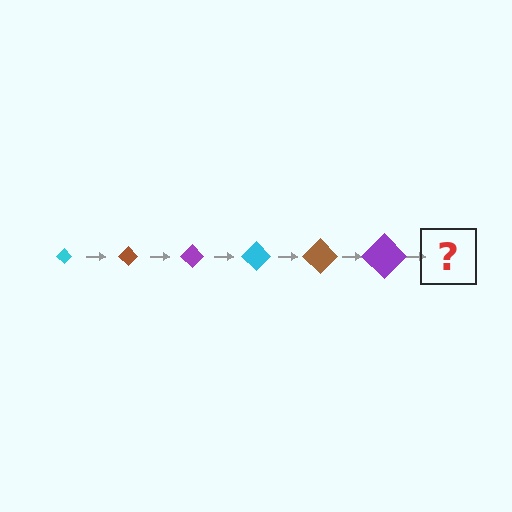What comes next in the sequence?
The next element should be a cyan diamond, larger than the previous one.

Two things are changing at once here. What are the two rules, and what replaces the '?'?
The two rules are that the diamond grows larger each step and the color cycles through cyan, brown, and purple. The '?' should be a cyan diamond, larger than the previous one.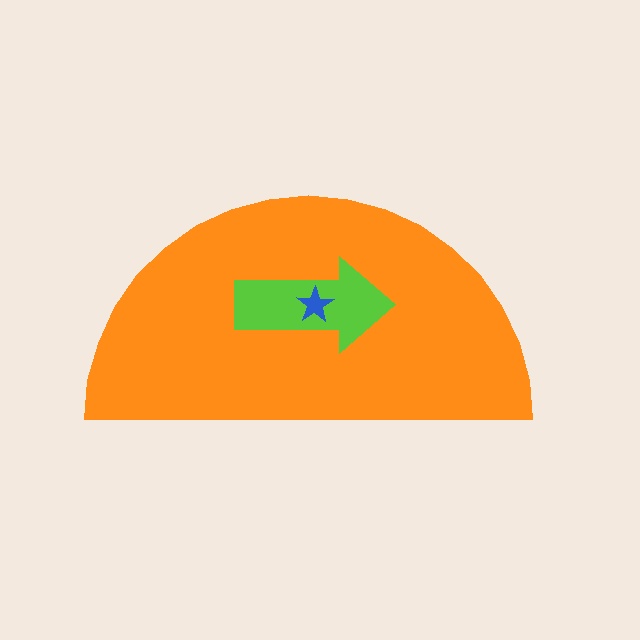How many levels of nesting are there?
3.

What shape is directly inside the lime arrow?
The blue star.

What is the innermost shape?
The blue star.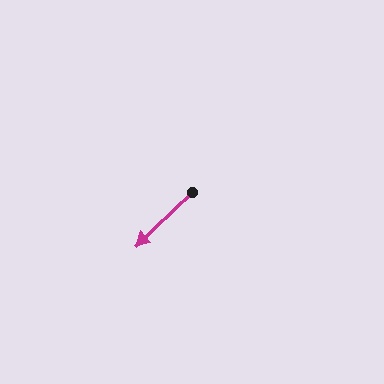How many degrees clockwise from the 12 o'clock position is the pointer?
Approximately 226 degrees.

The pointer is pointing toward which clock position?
Roughly 8 o'clock.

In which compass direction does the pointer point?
Southwest.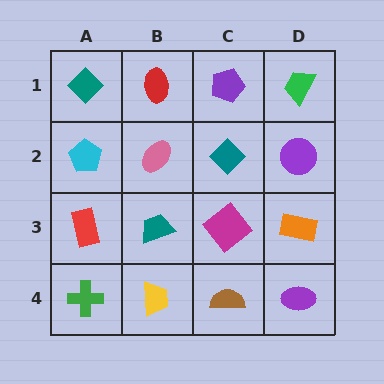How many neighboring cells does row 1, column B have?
3.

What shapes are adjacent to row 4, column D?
An orange rectangle (row 3, column D), a brown semicircle (row 4, column C).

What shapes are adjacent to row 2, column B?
A red ellipse (row 1, column B), a teal trapezoid (row 3, column B), a cyan pentagon (row 2, column A), a teal diamond (row 2, column C).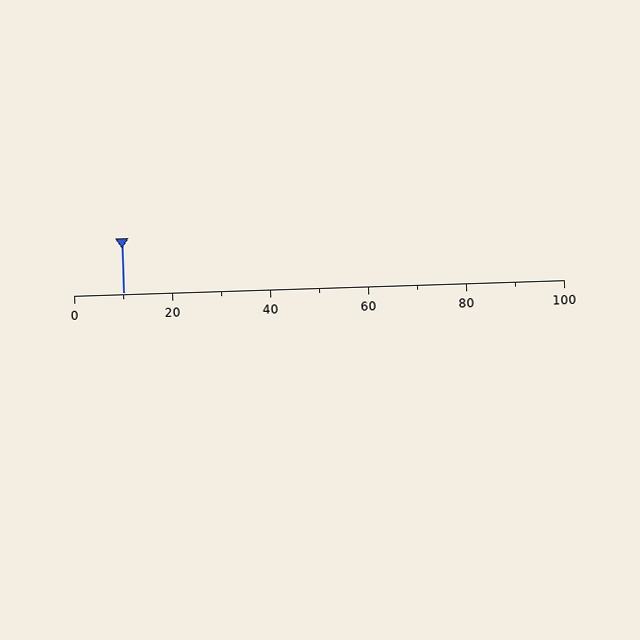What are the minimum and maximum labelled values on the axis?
The axis runs from 0 to 100.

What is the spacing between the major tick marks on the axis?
The major ticks are spaced 20 apart.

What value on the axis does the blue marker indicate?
The marker indicates approximately 10.